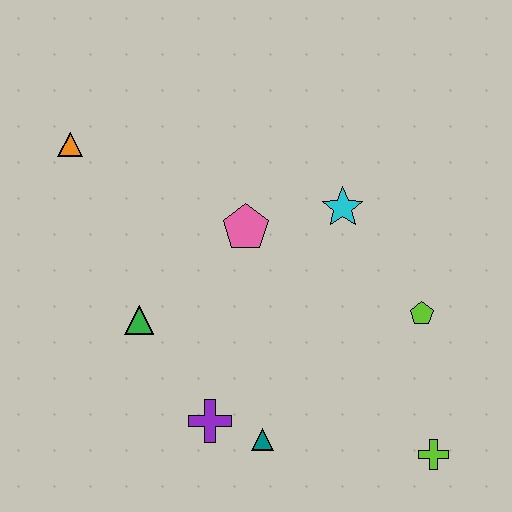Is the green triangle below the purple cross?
No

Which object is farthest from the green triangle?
The lime cross is farthest from the green triangle.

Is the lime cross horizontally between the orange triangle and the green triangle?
No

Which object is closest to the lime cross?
The lime pentagon is closest to the lime cross.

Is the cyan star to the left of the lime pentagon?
Yes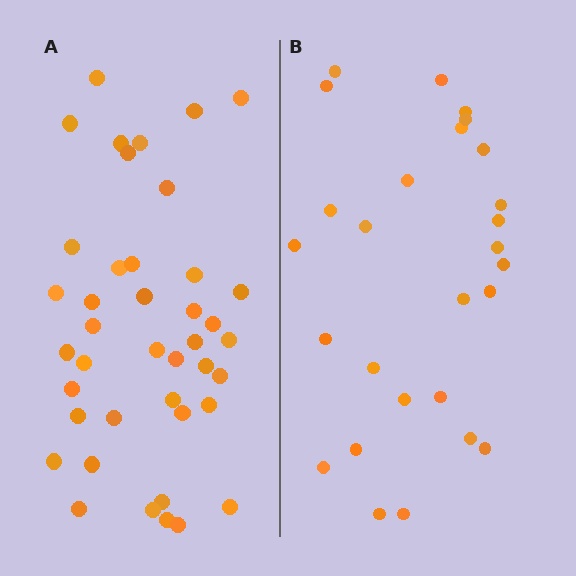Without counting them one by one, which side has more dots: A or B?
Region A (the left region) has more dots.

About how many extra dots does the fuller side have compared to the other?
Region A has approximately 15 more dots than region B.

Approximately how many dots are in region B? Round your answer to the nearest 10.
About 30 dots. (The exact count is 27, which rounds to 30.)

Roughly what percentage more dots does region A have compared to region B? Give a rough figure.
About 50% more.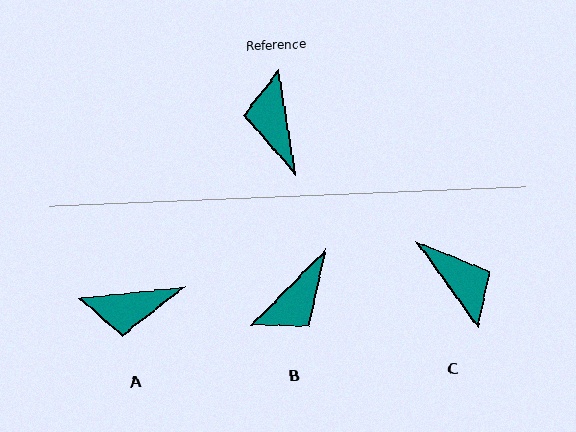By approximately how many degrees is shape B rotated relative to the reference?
Approximately 126 degrees counter-clockwise.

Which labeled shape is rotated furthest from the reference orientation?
C, about 154 degrees away.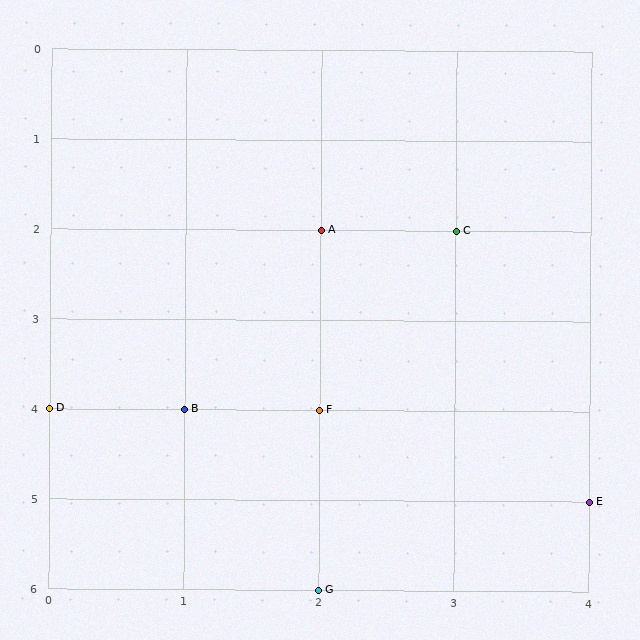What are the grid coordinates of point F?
Point F is at grid coordinates (2, 4).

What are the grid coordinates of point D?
Point D is at grid coordinates (0, 4).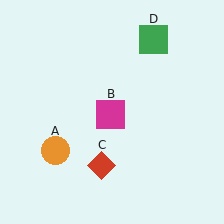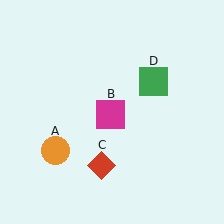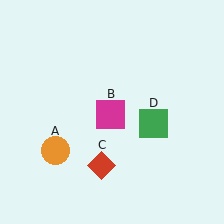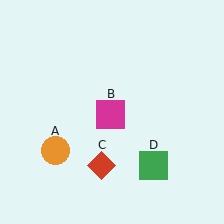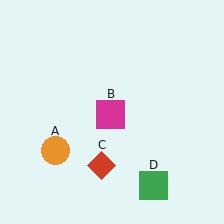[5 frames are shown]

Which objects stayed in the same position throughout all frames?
Orange circle (object A) and magenta square (object B) and red diamond (object C) remained stationary.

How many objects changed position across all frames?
1 object changed position: green square (object D).